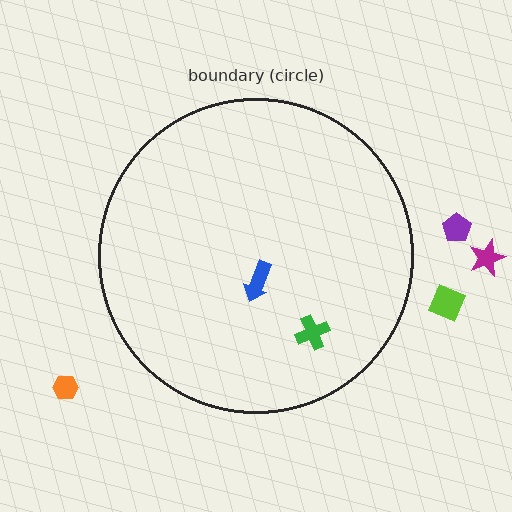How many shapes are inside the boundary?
2 inside, 4 outside.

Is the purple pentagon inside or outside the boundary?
Outside.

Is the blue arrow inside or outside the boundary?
Inside.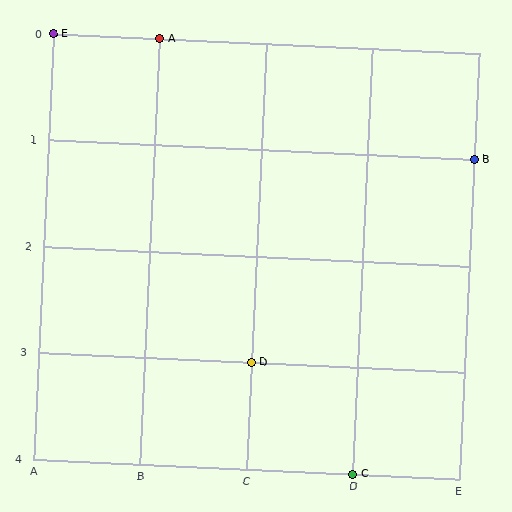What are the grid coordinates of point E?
Point E is at grid coordinates (A, 0).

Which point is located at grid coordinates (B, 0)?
Point A is at (B, 0).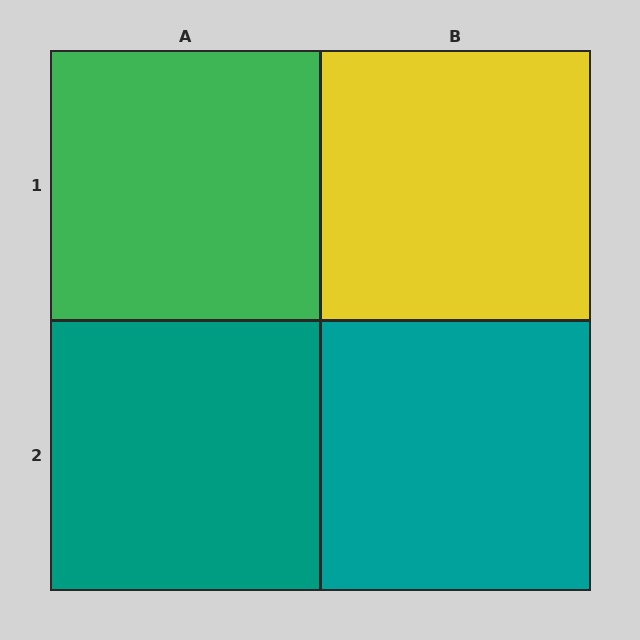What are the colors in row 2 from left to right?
Teal, teal.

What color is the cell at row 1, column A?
Green.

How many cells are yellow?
1 cell is yellow.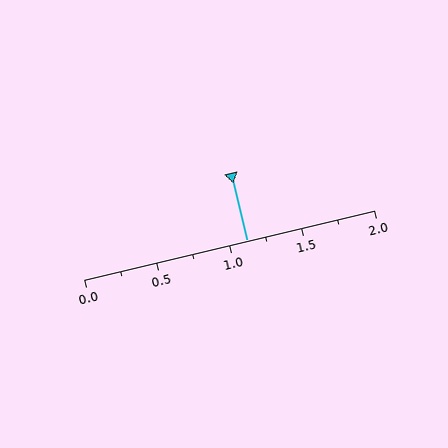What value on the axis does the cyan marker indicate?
The marker indicates approximately 1.12.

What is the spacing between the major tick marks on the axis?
The major ticks are spaced 0.5 apart.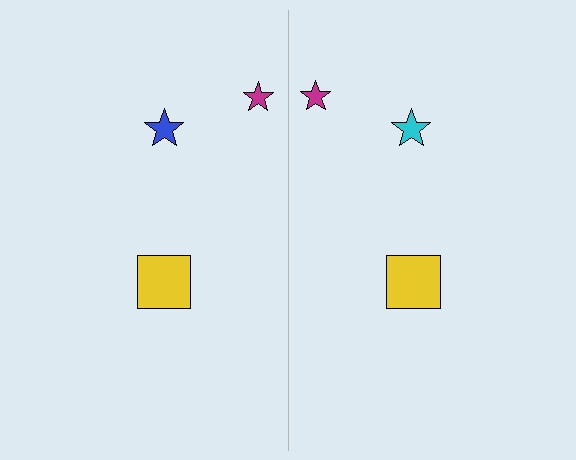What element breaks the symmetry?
The cyan star on the right side breaks the symmetry — its mirror counterpart is blue.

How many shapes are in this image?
There are 6 shapes in this image.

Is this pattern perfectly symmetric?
No, the pattern is not perfectly symmetric. The cyan star on the right side breaks the symmetry — its mirror counterpart is blue.